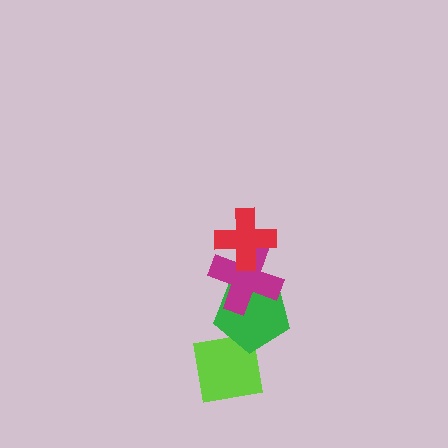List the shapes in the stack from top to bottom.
From top to bottom: the red cross, the magenta cross, the green pentagon, the lime square.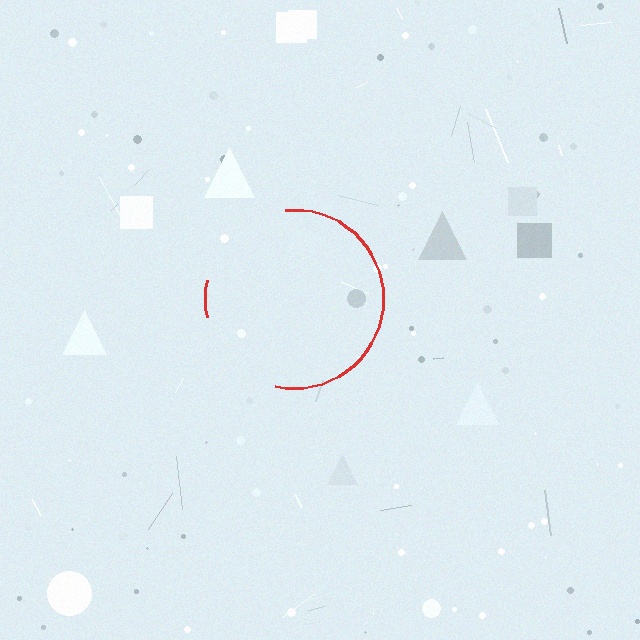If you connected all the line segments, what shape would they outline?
They would outline a circle.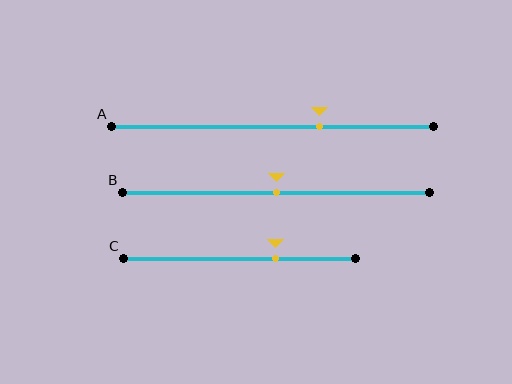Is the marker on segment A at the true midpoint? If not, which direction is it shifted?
No, the marker on segment A is shifted to the right by about 15% of the segment length.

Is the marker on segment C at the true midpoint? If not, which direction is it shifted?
No, the marker on segment C is shifted to the right by about 15% of the segment length.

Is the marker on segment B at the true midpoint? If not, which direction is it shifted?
Yes, the marker on segment B is at the true midpoint.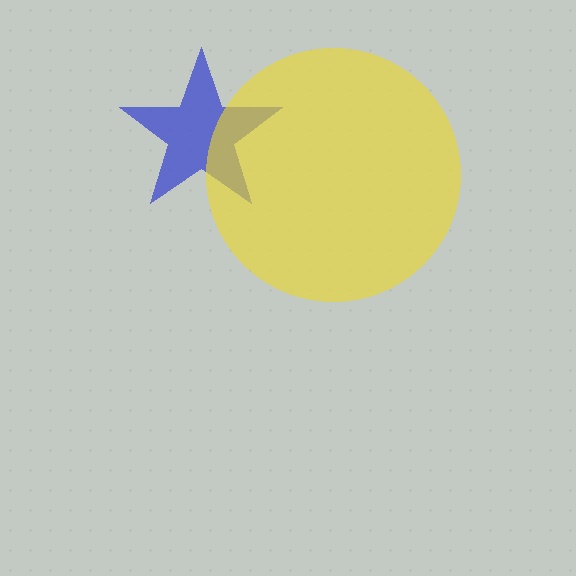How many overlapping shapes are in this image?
There are 2 overlapping shapes in the image.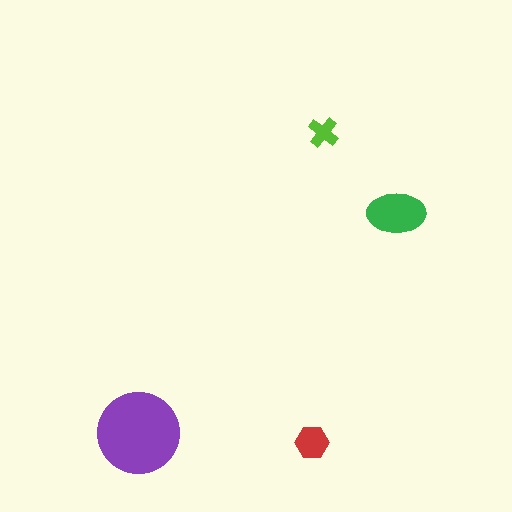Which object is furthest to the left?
The purple circle is leftmost.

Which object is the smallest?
The lime cross.